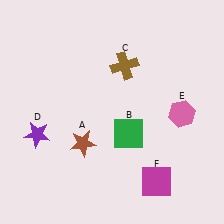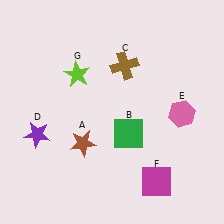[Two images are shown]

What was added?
A lime star (G) was added in Image 2.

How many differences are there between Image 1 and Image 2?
There is 1 difference between the two images.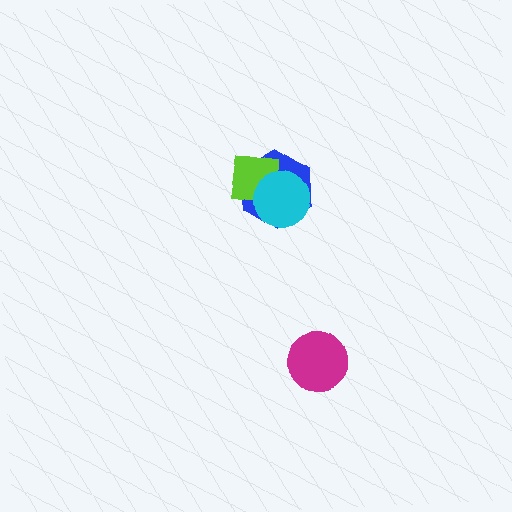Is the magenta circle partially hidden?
No, no other shape covers it.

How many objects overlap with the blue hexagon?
2 objects overlap with the blue hexagon.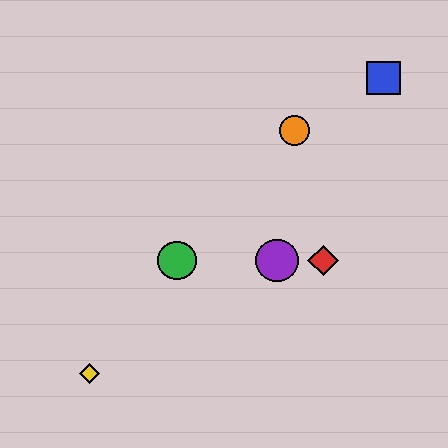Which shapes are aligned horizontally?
The red diamond, the green circle, the purple circle are aligned horizontally.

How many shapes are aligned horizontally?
3 shapes (the red diamond, the green circle, the purple circle) are aligned horizontally.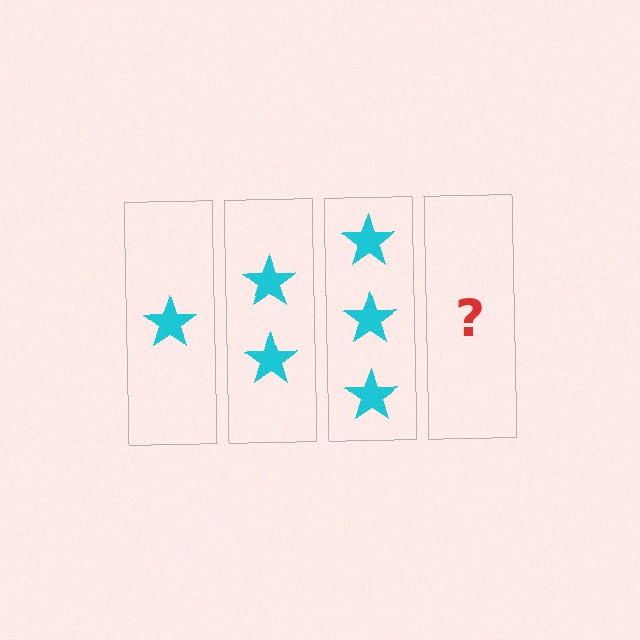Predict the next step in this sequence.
The next step is 4 stars.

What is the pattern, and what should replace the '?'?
The pattern is that each step adds one more star. The '?' should be 4 stars.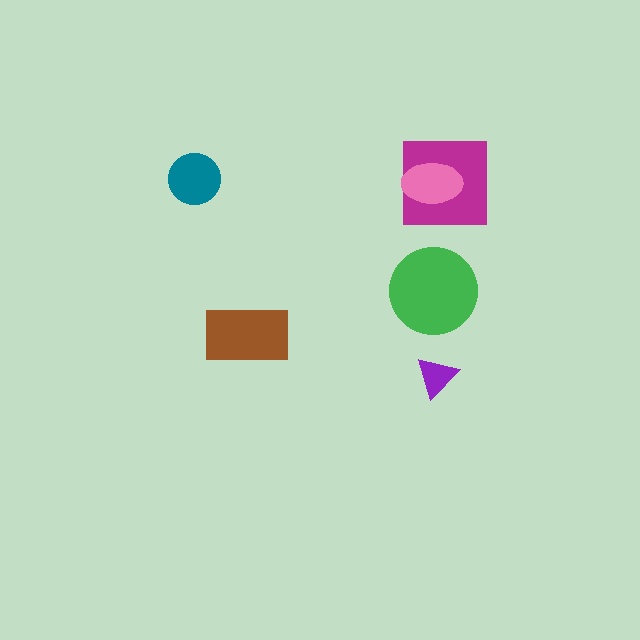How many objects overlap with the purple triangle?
0 objects overlap with the purple triangle.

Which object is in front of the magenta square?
The pink ellipse is in front of the magenta square.